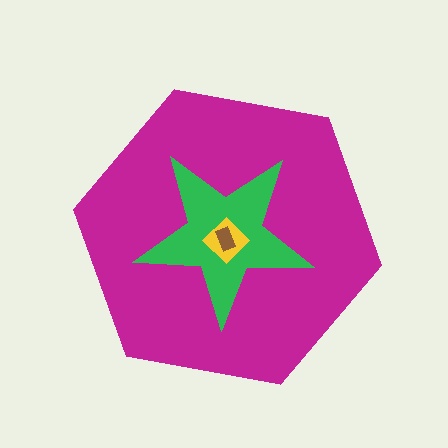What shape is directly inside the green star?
The yellow diamond.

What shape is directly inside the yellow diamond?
The brown rectangle.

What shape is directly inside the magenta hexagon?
The green star.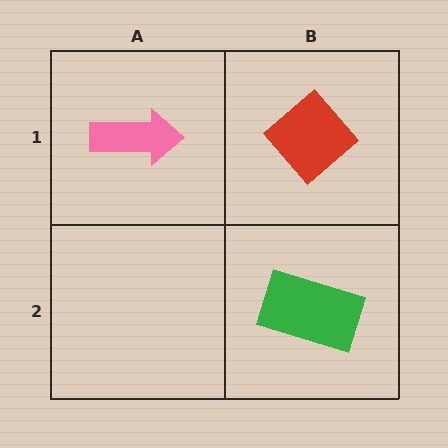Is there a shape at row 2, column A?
No, that cell is empty.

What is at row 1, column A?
A pink arrow.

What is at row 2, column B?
A green rectangle.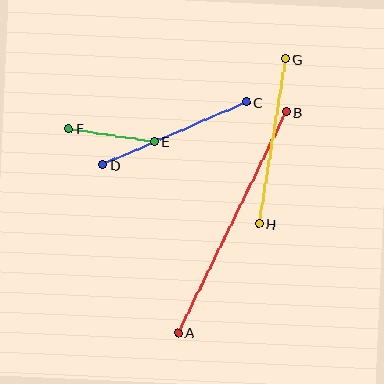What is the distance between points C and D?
The distance is approximately 156 pixels.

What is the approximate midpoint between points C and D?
The midpoint is at approximately (175, 134) pixels.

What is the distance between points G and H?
The distance is approximately 167 pixels.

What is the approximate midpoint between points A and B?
The midpoint is at approximately (232, 222) pixels.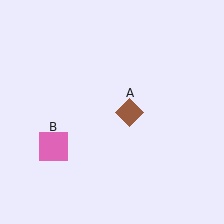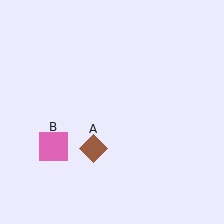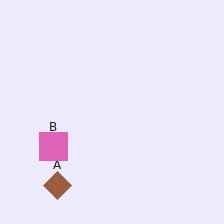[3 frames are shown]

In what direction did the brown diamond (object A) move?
The brown diamond (object A) moved down and to the left.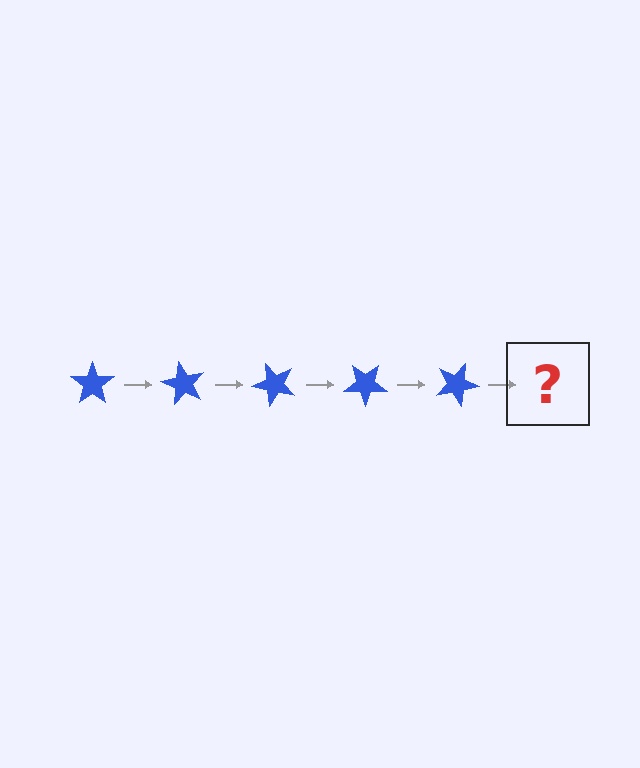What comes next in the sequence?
The next element should be a blue star rotated 300 degrees.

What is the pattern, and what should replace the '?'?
The pattern is that the star rotates 60 degrees each step. The '?' should be a blue star rotated 300 degrees.